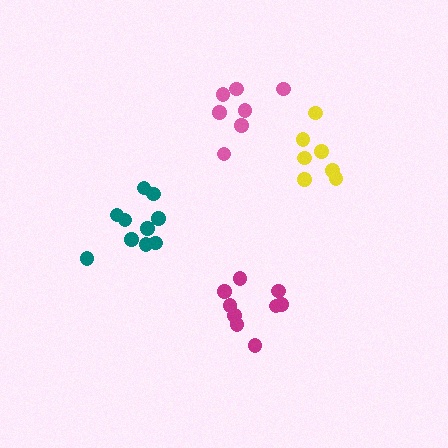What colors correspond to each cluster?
The clusters are colored: yellow, magenta, pink, teal.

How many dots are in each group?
Group 1: 7 dots, Group 2: 9 dots, Group 3: 7 dots, Group 4: 10 dots (33 total).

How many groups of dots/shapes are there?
There are 4 groups.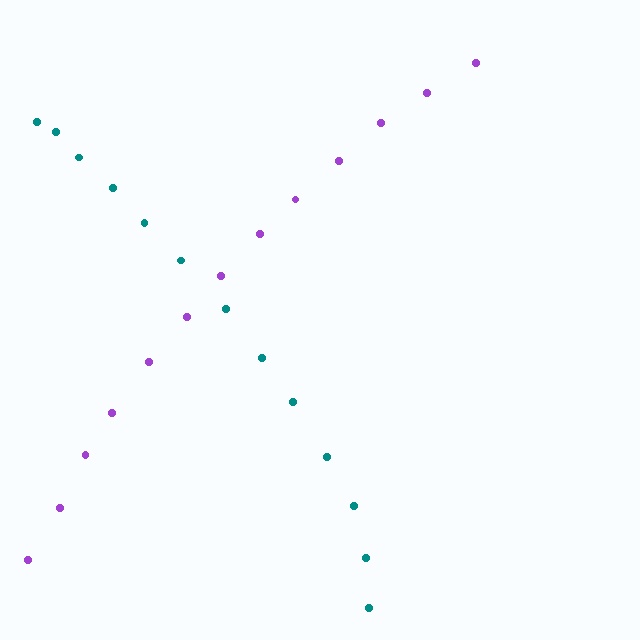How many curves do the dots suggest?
There are 2 distinct paths.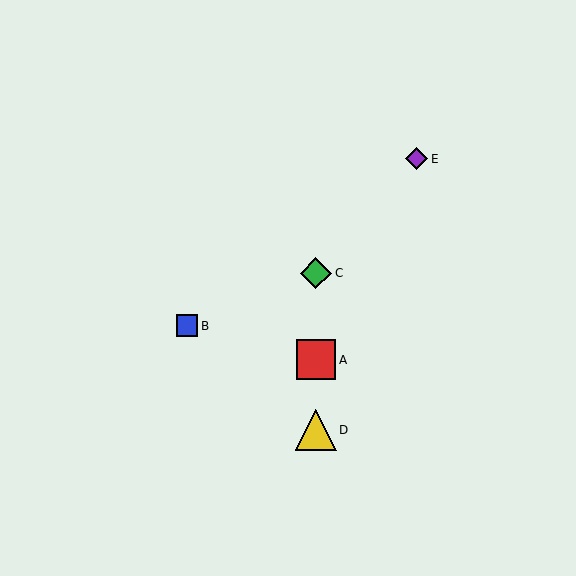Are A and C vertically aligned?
Yes, both are at x≈316.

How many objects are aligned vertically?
3 objects (A, C, D) are aligned vertically.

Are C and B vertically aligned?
No, C is at x≈316 and B is at x≈187.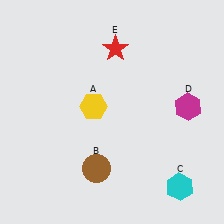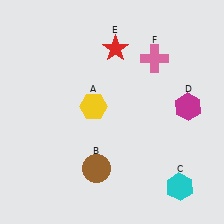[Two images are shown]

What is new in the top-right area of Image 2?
A pink cross (F) was added in the top-right area of Image 2.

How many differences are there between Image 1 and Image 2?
There is 1 difference between the two images.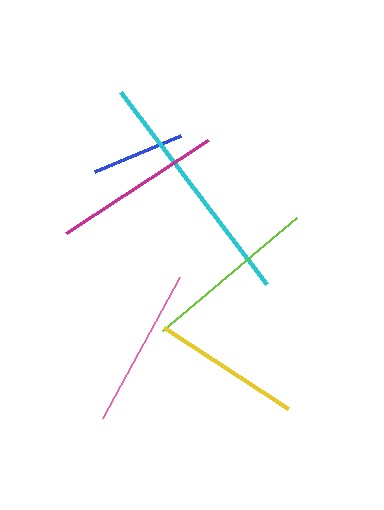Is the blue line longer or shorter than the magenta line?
The magenta line is longer than the blue line.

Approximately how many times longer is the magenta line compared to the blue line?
The magenta line is approximately 1.8 times the length of the blue line.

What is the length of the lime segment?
The lime segment is approximately 175 pixels long.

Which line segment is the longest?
The cyan line is the longest at approximately 241 pixels.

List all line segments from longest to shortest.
From longest to shortest: cyan, lime, magenta, pink, yellow, blue.